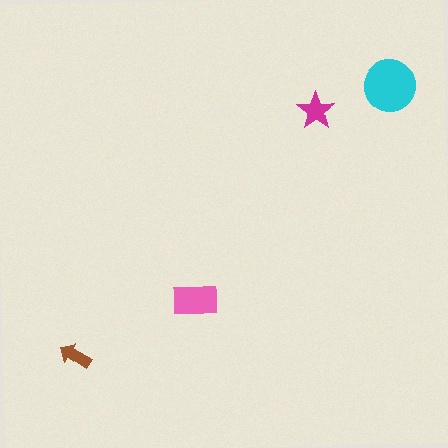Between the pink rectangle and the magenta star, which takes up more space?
The pink rectangle.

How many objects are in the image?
There are 4 objects in the image.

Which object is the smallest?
The brown arrow.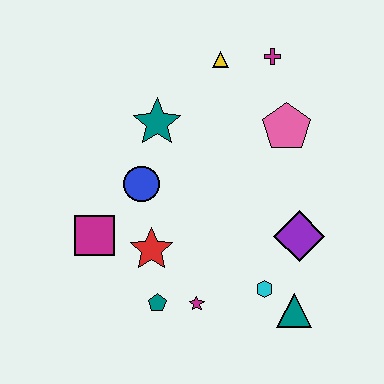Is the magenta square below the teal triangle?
No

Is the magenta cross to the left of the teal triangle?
Yes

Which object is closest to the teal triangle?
The cyan hexagon is closest to the teal triangle.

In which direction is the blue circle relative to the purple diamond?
The blue circle is to the left of the purple diamond.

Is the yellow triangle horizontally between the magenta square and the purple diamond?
Yes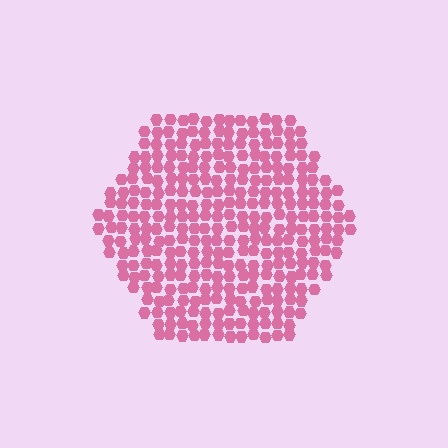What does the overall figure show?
The overall figure shows a hexagon.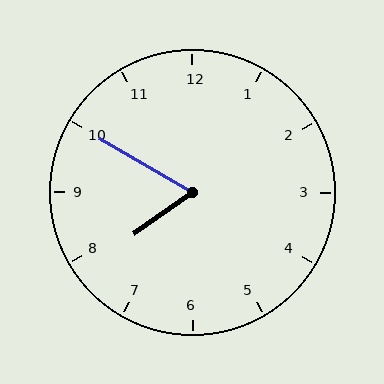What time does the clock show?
7:50.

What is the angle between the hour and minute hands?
Approximately 65 degrees.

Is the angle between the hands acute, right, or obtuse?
It is acute.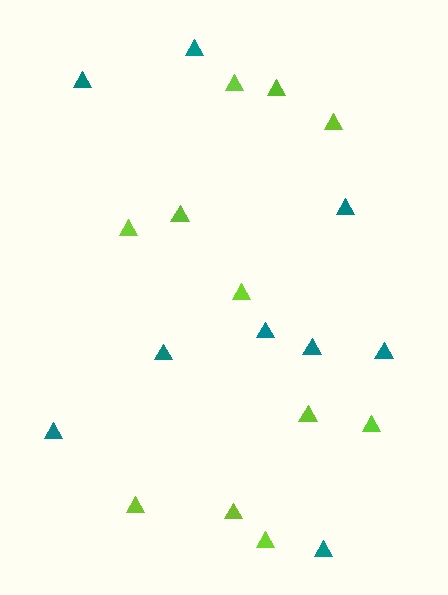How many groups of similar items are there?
There are 2 groups: one group of teal triangles (9) and one group of lime triangles (11).